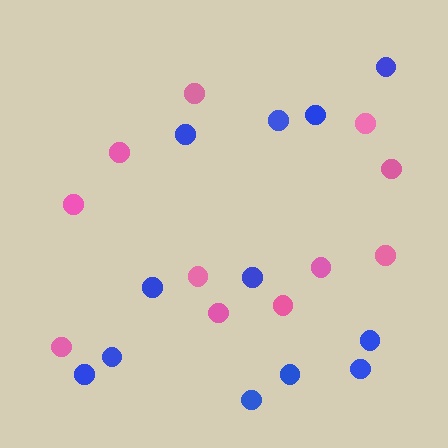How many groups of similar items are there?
There are 2 groups: one group of blue circles (12) and one group of pink circles (11).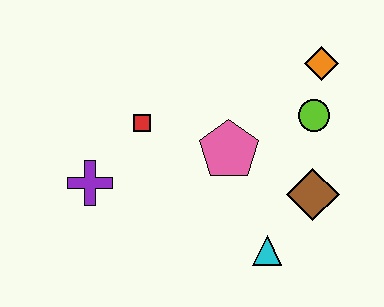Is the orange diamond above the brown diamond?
Yes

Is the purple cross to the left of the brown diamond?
Yes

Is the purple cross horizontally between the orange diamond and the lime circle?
No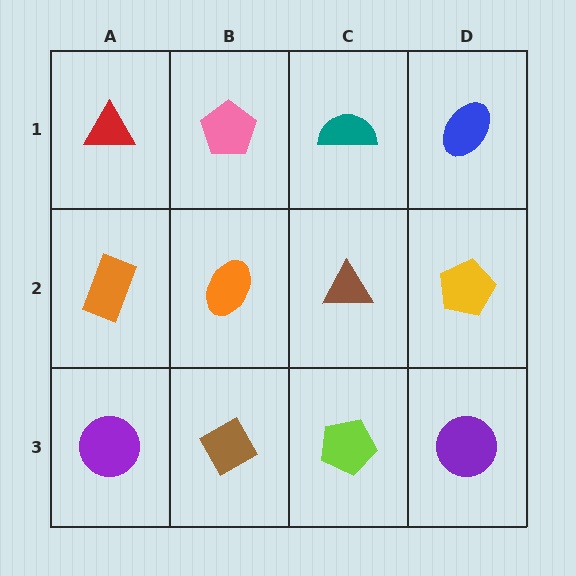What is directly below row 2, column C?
A lime pentagon.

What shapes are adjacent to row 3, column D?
A yellow pentagon (row 2, column D), a lime pentagon (row 3, column C).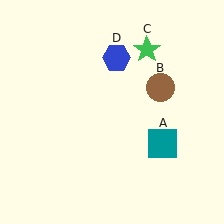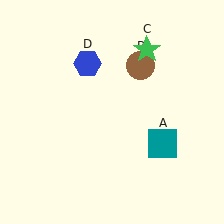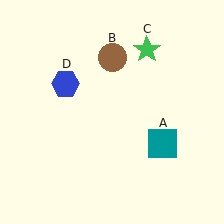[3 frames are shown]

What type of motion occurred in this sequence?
The brown circle (object B), blue hexagon (object D) rotated counterclockwise around the center of the scene.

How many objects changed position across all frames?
2 objects changed position: brown circle (object B), blue hexagon (object D).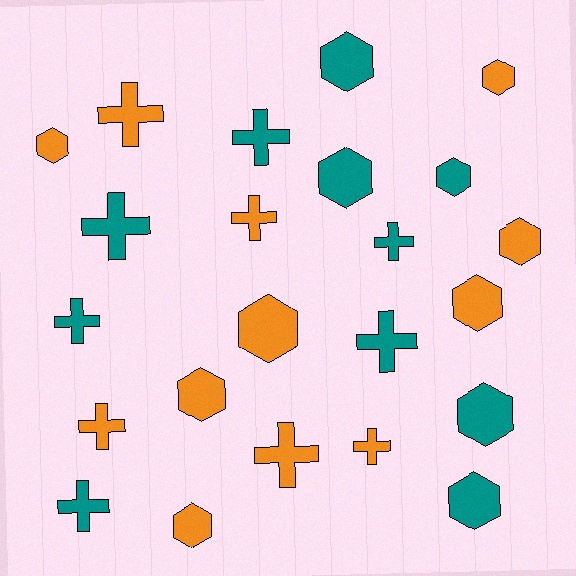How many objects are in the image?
There are 23 objects.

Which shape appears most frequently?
Hexagon, with 12 objects.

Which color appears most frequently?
Orange, with 12 objects.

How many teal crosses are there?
There are 6 teal crosses.